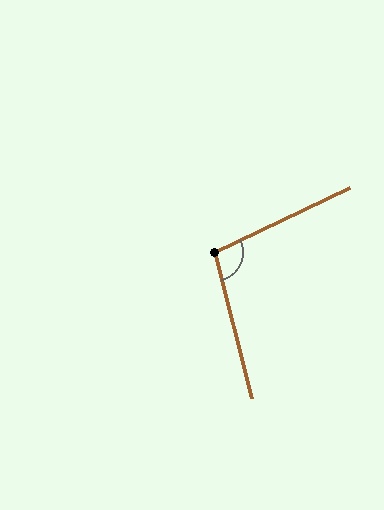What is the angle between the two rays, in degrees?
Approximately 101 degrees.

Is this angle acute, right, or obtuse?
It is obtuse.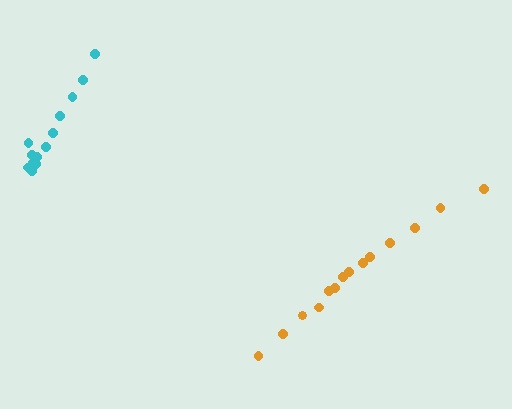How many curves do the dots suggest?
There are 2 distinct paths.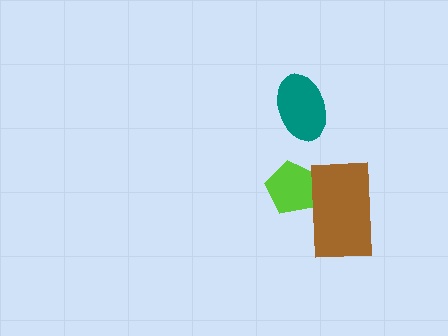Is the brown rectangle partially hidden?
No, no other shape covers it.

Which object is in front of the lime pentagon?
The brown rectangle is in front of the lime pentagon.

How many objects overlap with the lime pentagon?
1 object overlaps with the lime pentagon.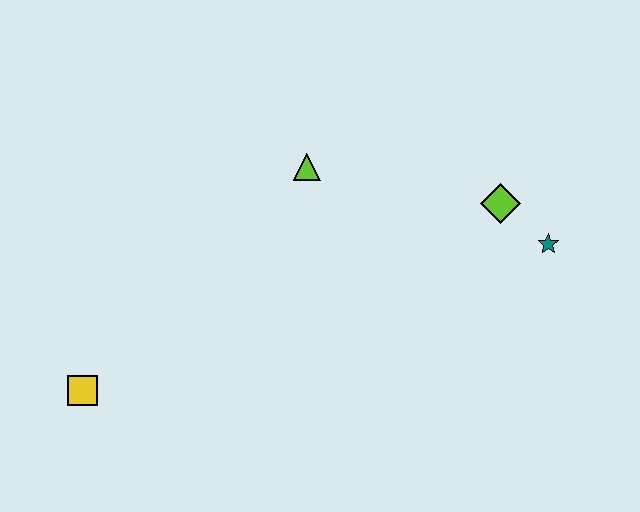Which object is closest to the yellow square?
The lime triangle is closest to the yellow square.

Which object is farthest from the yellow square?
The teal star is farthest from the yellow square.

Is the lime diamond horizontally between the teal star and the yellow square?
Yes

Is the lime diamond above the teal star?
Yes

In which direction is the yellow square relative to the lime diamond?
The yellow square is to the left of the lime diamond.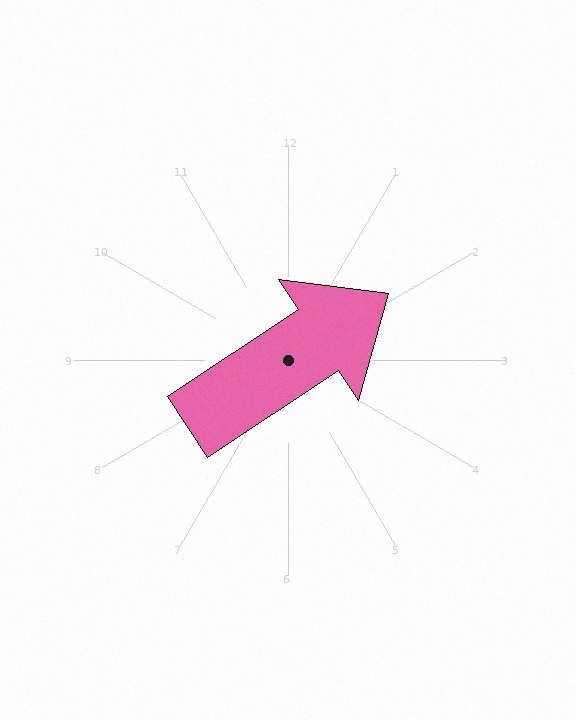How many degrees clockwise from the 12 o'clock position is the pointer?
Approximately 56 degrees.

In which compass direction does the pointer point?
Northeast.